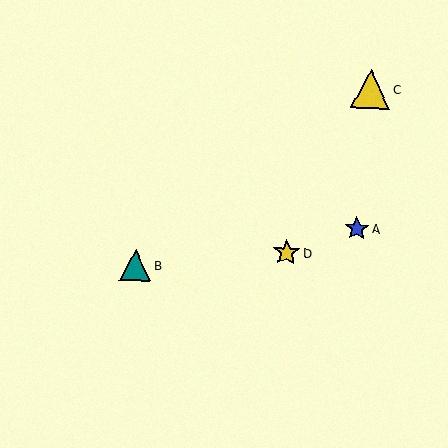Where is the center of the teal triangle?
The center of the teal triangle is at (135, 265).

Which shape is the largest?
The yellow triangle (labeled C) is the largest.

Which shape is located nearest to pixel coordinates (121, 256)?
The teal triangle (labeled B) at (135, 265) is nearest to that location.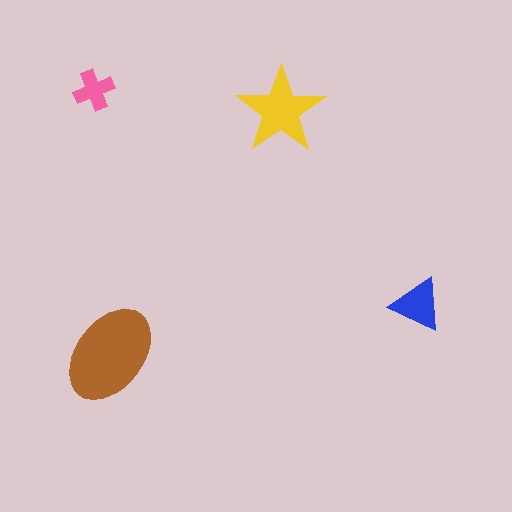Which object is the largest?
The brown ellipse.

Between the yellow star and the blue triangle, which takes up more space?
The yellow star.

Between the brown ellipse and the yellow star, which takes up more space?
The brown ellipse.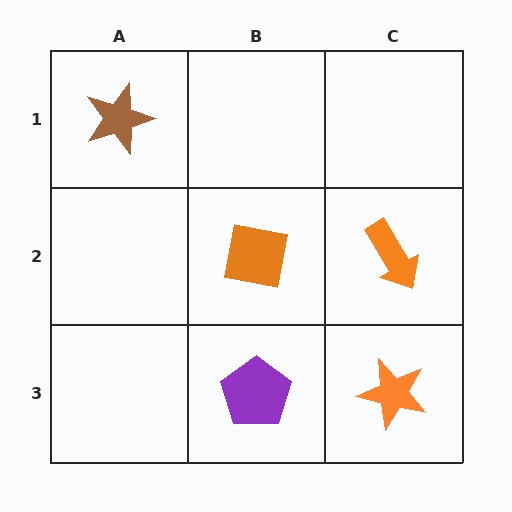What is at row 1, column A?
A brown star.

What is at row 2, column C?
An orange arrow.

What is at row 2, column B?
An orange square.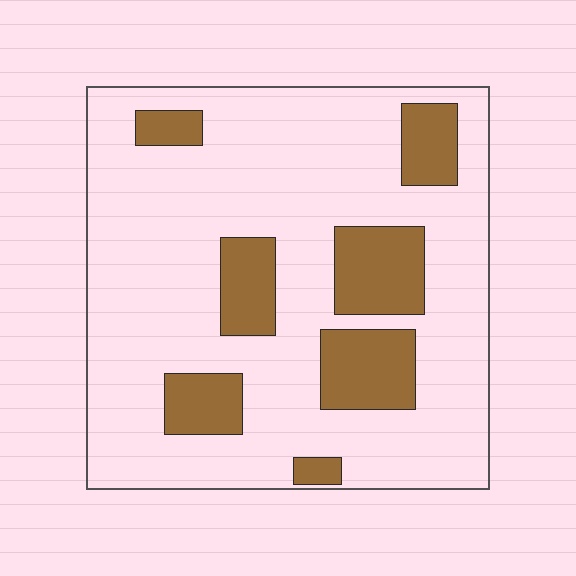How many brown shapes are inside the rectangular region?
7.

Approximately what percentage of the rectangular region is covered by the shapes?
Approximately 20%.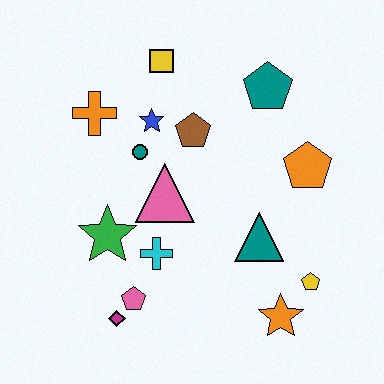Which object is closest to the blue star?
The teal circle is closest to the blue star.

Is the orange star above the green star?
No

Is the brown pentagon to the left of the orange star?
Yes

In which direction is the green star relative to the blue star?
The green star is below the blue star.